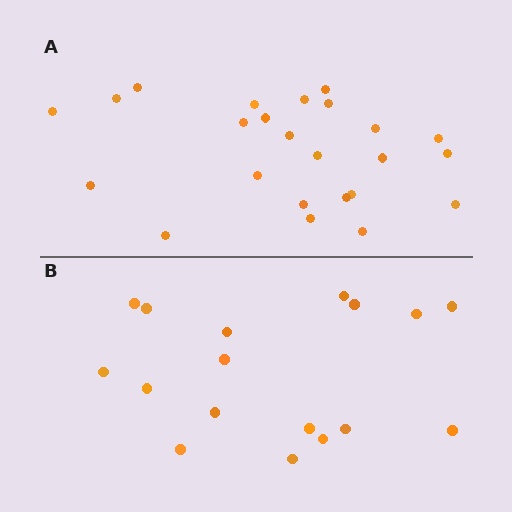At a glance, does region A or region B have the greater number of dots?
Region A (the top region) has more dots.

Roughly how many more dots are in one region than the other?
Region A has roughly 8 or so more dots than region B.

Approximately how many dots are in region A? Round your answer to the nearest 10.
About 20 dots. (The exact count is 24, which rounds to 20.)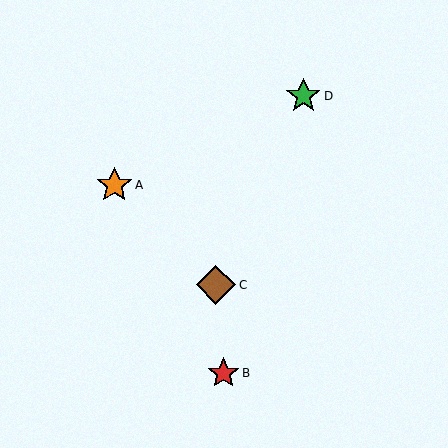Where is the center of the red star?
The center of the red star is at (224, 373).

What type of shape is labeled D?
Shape D is a green star.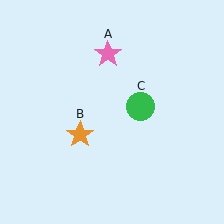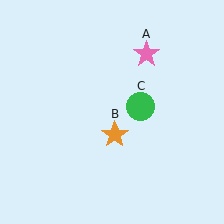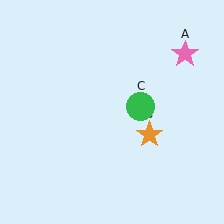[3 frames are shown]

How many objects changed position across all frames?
2 objects changed position: pink star (object A), orange star (object B).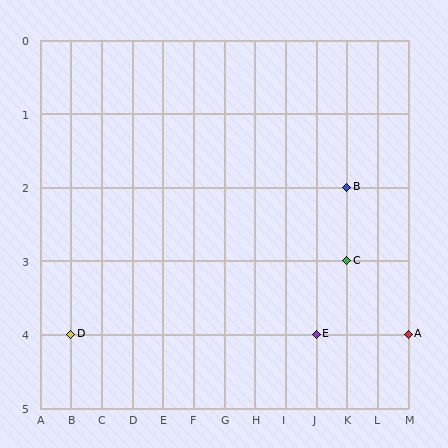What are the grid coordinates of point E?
Point E is at grid coordinates (J, 4).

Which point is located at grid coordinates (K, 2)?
Point B is at (K, 2).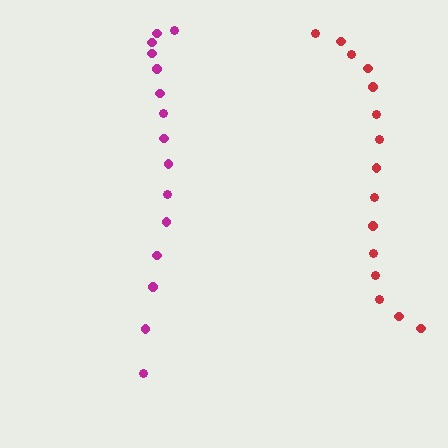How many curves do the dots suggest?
There are 2 distinct paths.